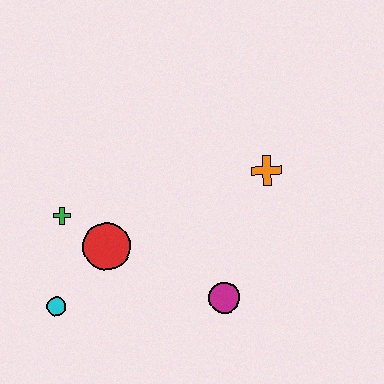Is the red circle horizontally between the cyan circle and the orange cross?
Yes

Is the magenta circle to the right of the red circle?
Yes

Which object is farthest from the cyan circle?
The orange cross is farthest from the cyan circle.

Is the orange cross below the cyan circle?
No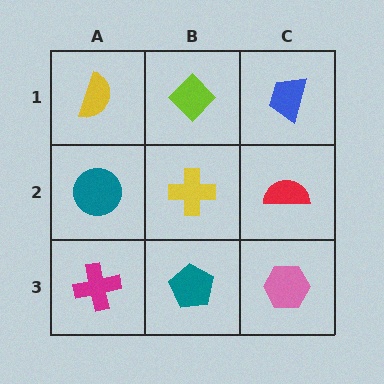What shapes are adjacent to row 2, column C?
A blue trapezoid (row 1, column C), a pink hexagon (row 3, column C), a yellow cross (row 2, column B).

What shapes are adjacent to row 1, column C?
A red semicircle (row 2, column C), a lime diamond (row 1, column B).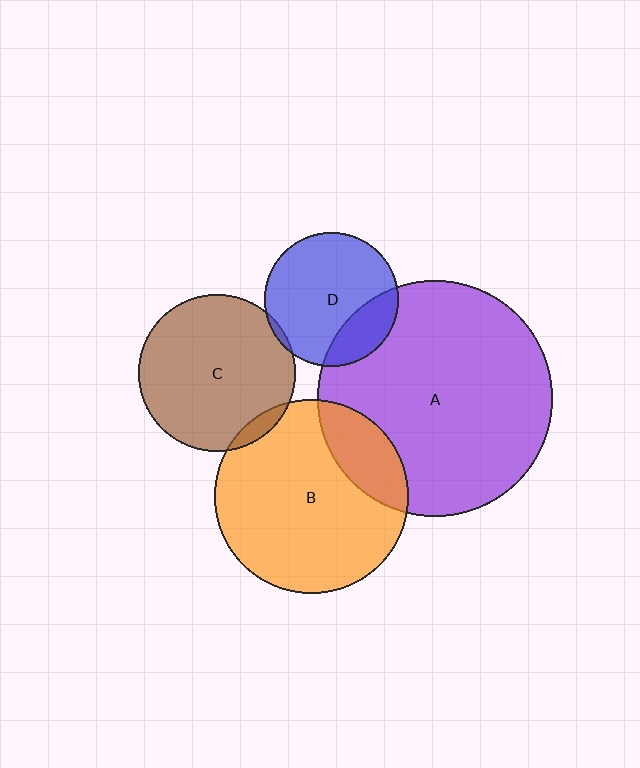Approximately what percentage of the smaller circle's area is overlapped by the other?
Approximately 5%.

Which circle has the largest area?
Circle A (purple).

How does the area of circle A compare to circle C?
Approximately 2.2 times.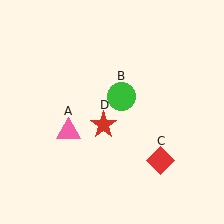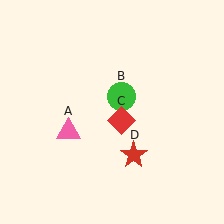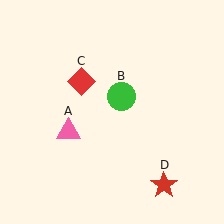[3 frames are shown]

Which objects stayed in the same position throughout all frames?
Pink triangle (object A) and green circle (object B) remained stationary.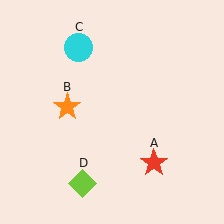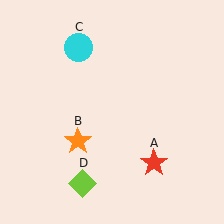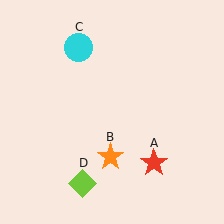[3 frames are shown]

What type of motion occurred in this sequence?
The orange star (object B) rotated counterclockwise around the center of the scene.